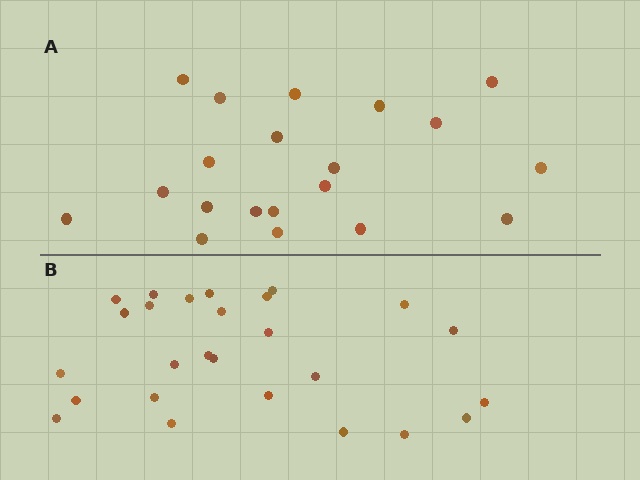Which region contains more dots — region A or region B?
Region B (the bottom region) has more dots.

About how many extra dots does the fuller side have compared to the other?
Region B has about 6 more dots than region A.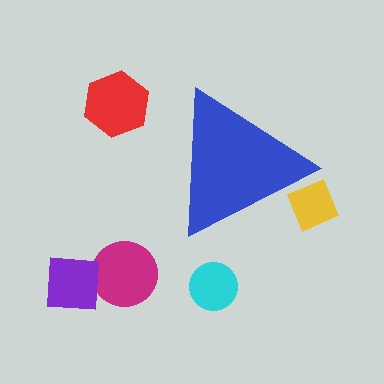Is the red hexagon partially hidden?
No, the red hexagon is fully visible.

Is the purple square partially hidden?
No, the purple square is fully visible.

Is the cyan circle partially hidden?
No, the cyan circle is fully visible.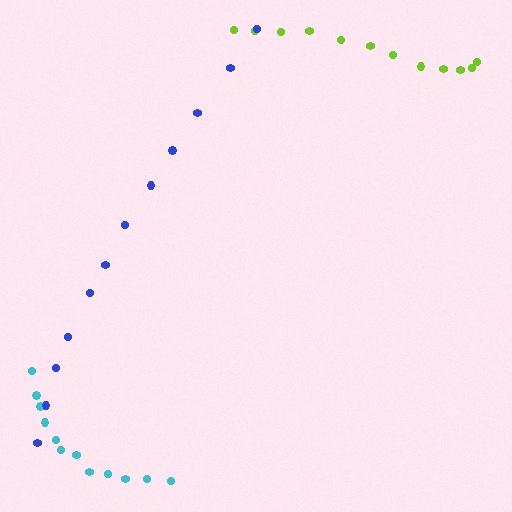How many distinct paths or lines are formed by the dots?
There are 3 distinct paths.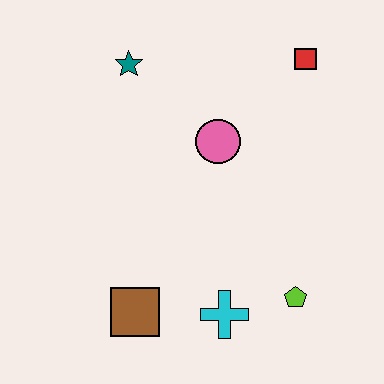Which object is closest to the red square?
The pink circle is closest to the red square.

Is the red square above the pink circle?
Yes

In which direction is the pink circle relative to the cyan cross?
The pink circle is above the cyan cross.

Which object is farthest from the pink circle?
The brown square is farthest from the pink circle.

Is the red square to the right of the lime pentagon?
Yes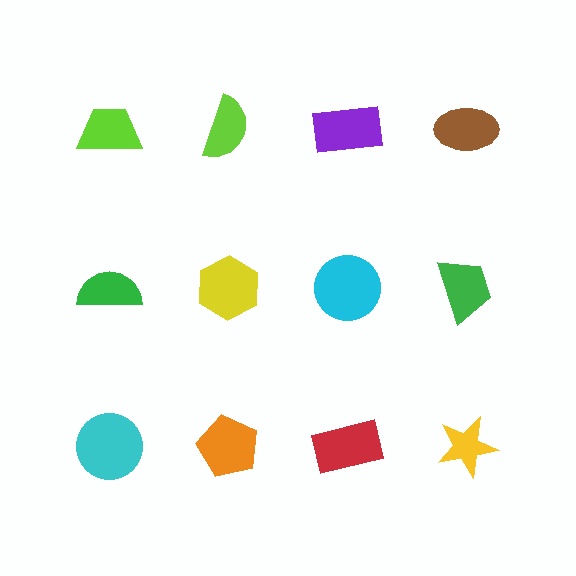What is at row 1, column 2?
A lime semicircle.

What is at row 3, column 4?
A yellow star.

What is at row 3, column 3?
A red rectangle.